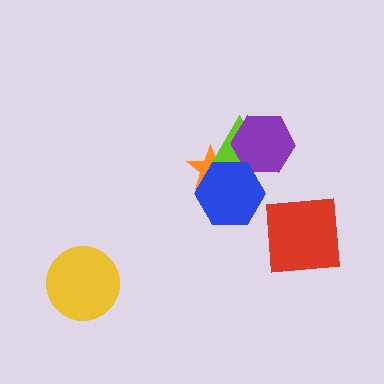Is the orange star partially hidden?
Yes, it is partially covered by another shape.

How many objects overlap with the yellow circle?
0 objects overlap with the yellow circle.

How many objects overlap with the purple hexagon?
2 objects overlap with the purple hexagon.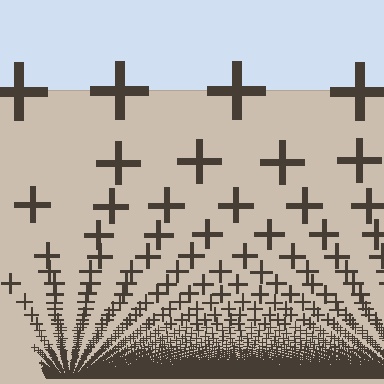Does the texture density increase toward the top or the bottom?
Density increases toward the bottom.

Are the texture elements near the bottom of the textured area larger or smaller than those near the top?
Smaller. The gradient is inverted — elements near the bottom are smaller and denser.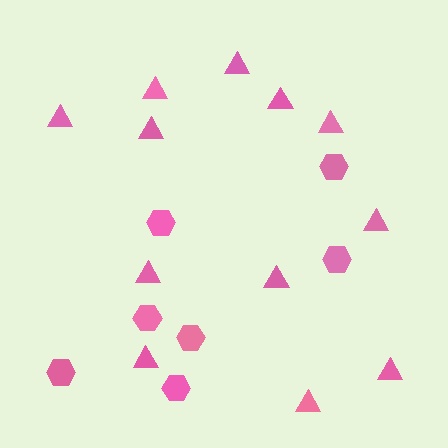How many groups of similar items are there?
There are 2 groups: one group of triangles (12) and one group of hexagons (7).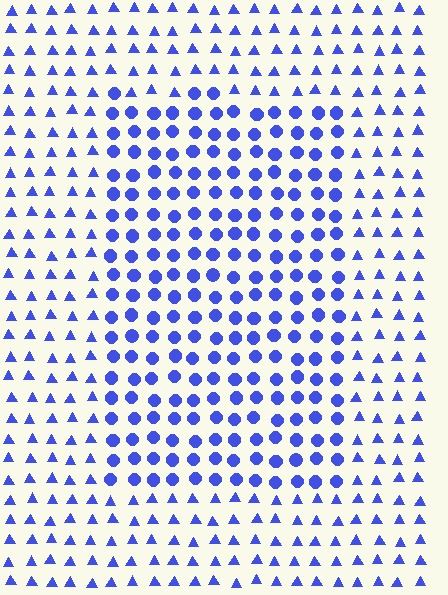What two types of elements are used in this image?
The image uses circles inside the rectangle region and triangles outside it.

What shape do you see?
I see a rectangle.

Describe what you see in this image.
The image is filled with small blue elements arranged in a uniform grid. A rectangle-shaped region contains circles, while the surrounding area contains triangles. The boundary is defined purely by the change in element shape.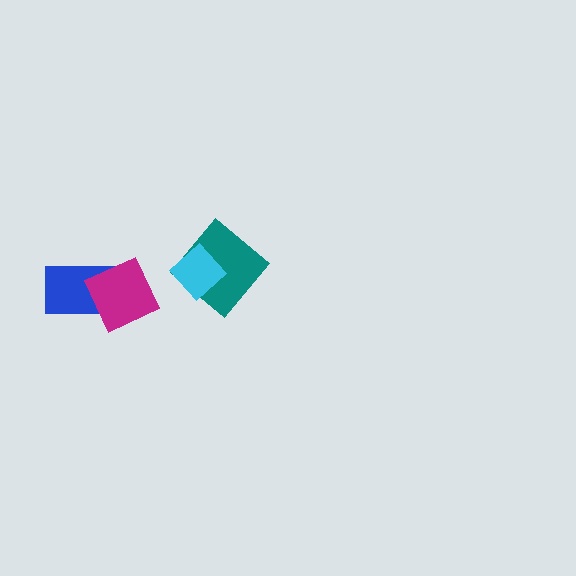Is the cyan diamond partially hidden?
No, no other shape covers it.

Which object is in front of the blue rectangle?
The magenta diamond is in front of the blue rectangle.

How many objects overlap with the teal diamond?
1 object overlaps with the teal diamond.